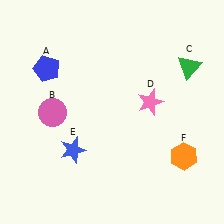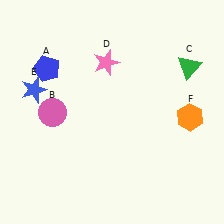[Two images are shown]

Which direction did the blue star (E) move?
The blue star (E) moved up.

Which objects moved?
The objects that moved are: the pink star (D), the blue star (E), the orange hexagon (F).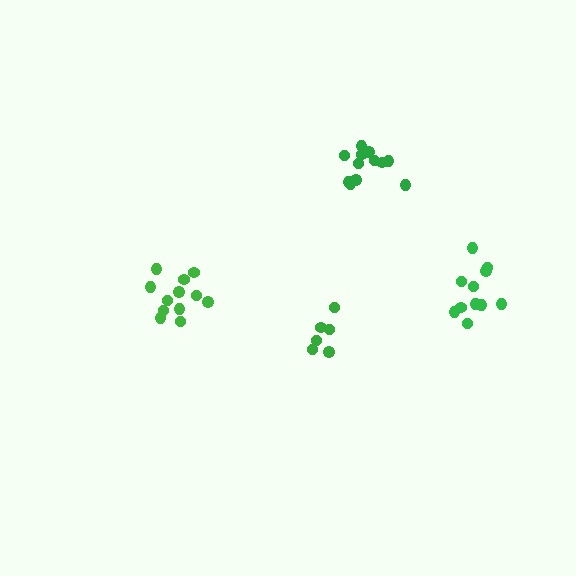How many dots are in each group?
Group 1: 6 dots, Group 2: 12 dots, Group 3: 12 dots, Group 4: 11 dots (41 total).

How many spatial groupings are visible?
There are 4 spatial groupings.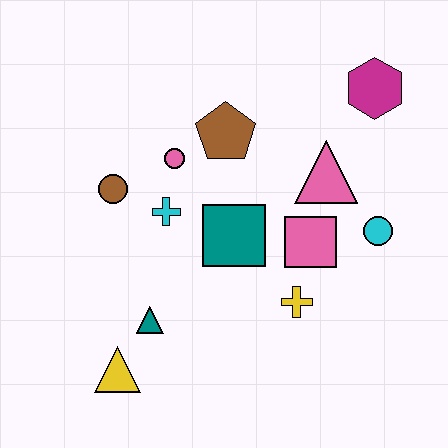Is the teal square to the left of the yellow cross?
Yes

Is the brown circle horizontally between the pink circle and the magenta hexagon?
No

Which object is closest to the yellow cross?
The pink square is closest to the yellow cross.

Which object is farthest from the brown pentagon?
The yellow triangle is farthest from the brown pentagon.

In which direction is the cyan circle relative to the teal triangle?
The cyan circle is to the right of the teal triangle.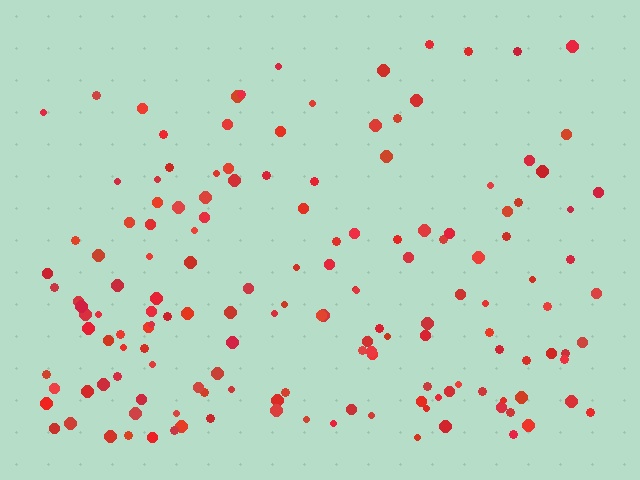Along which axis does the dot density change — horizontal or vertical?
Vertical.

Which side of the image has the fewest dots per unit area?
The top.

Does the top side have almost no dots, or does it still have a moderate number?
Still a moderate number, just noticeably fewer than the bottom.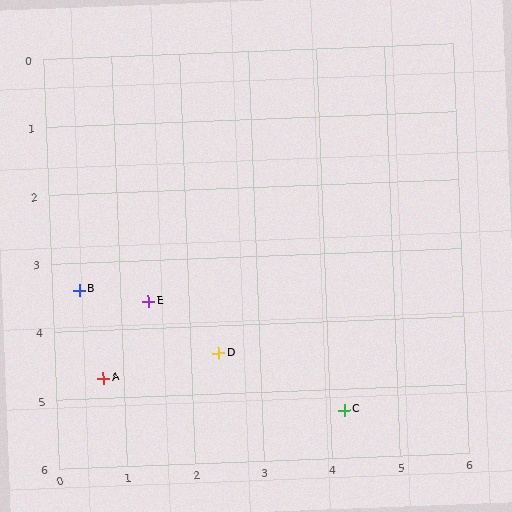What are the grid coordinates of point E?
Point E is at approximately (1.4, 3.6).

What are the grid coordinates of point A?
Point A is at approximately (0.7, 4.7).